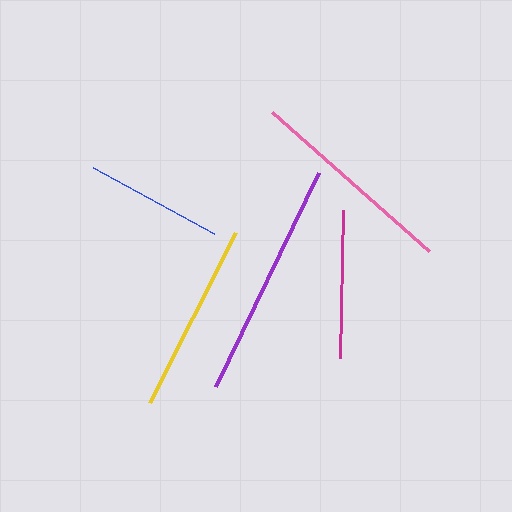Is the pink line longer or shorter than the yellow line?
The pink line is longer than the yellow line.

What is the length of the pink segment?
The pink segment is approximately 209 pixels long.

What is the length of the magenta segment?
The magenta segment is approximately 147 pixels long.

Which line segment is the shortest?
The blue line is the shortest at approximately 138 pixels.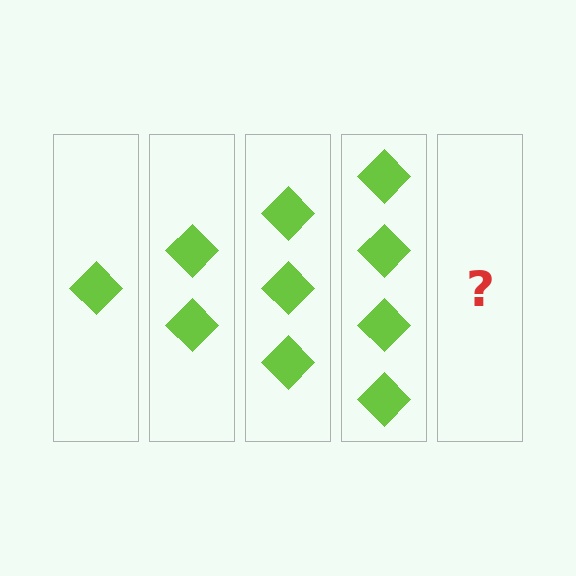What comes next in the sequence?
The next element should be 5 diamonds.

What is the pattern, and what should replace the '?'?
The pattern is that each step adds one more diamond. The '?' should be 5 diamonds.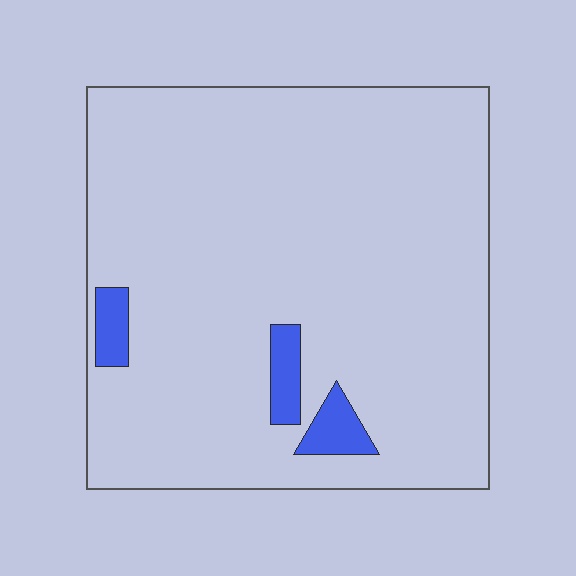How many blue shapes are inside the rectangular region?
3.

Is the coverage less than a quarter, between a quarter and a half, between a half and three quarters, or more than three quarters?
Less than a quarter.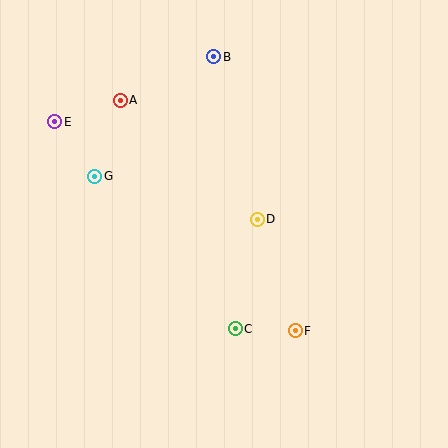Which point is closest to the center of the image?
Point D at (257, 219) is closest to the center.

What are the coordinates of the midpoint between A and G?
The midpoint between A and G is at (108, 138).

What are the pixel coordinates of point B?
Point B is at (214, 57).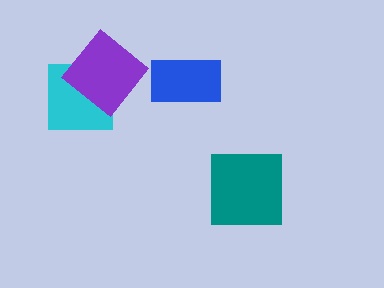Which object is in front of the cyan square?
The purple diamond is in front of the cyan square.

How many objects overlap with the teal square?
0 objects overlap with the teal square.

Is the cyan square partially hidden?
Yes, it is partially covered by another shape.